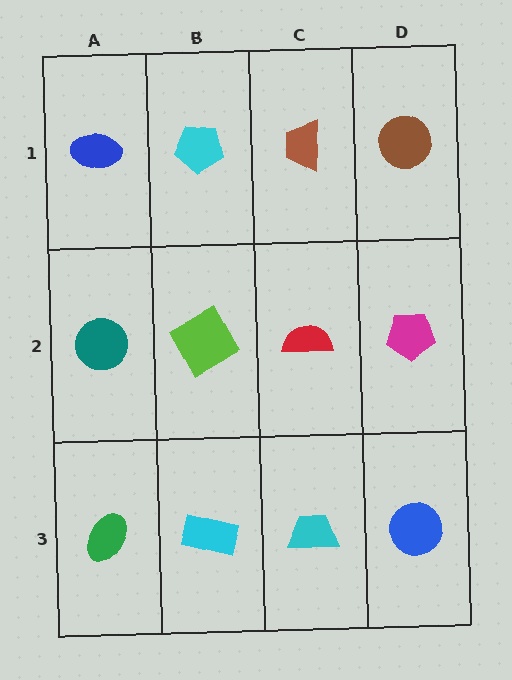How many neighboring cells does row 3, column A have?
2.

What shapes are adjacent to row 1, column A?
A teal circle (row 2, column A), a cyan pentagon (row 1, column B).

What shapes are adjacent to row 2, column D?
A brown circle (row 1, column D), a blue circle (row 3, column D), a red semicircle (row 2, column C).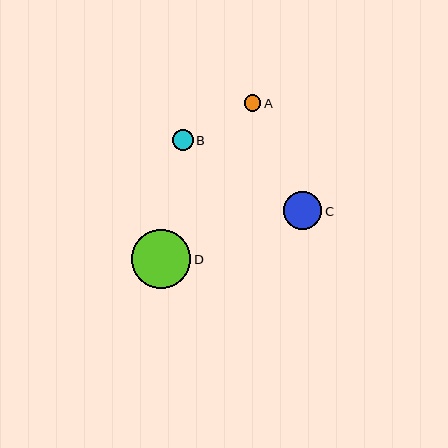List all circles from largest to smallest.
From largest to smallest: D, C, B, A.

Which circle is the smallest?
Circle A is the smallest with a size of approximately 17 pixels.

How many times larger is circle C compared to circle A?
Circle C is approximately 2.3 times the size of circle A.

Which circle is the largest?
Circle D is the largest with a size of approximately 59 pixels.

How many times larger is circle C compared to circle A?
Circle C is approximately 2.3 times the size of circle A.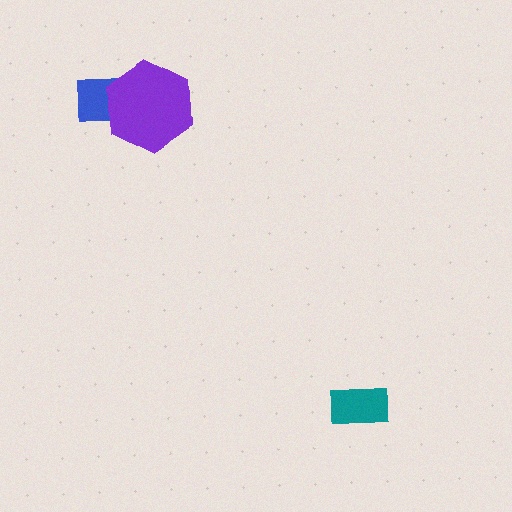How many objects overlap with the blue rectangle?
1 object overlaps with the blue rectangle.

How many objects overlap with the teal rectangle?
0 objects overlap with the teal rectangle.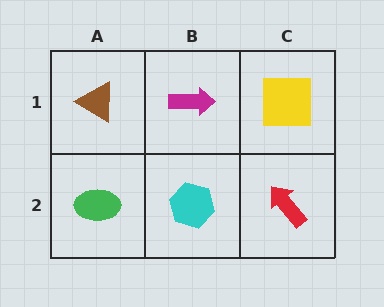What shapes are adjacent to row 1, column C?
A red arrow (row 2, column C), a magenta arrow (row 1, column B).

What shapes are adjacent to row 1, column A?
A green ellipse (row 2, column A), a magenta arrow (row 1, column B).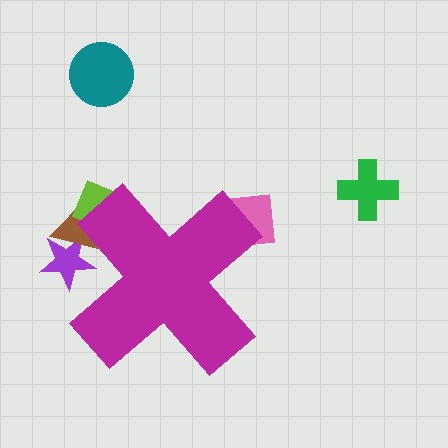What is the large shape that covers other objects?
A magenta cross.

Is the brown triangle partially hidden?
Yes, the brown triangle is partially hidden behind the magenta cross.